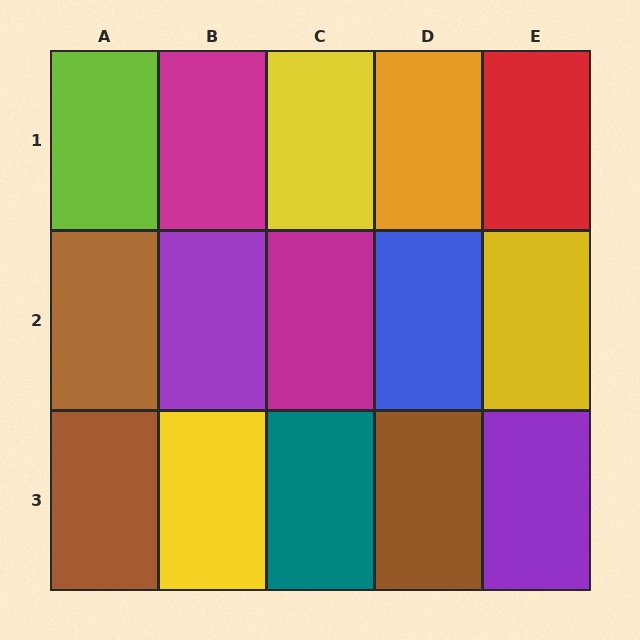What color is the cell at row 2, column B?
Purple.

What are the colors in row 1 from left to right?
Lime, magenta, yellow, orange, red.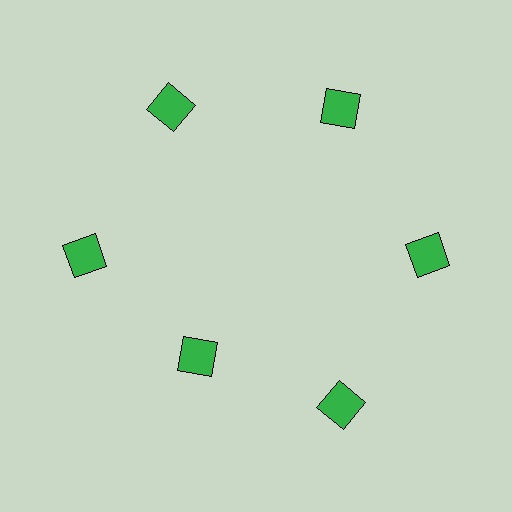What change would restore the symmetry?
The symmetry would be restored by moving it outward, back onto the ring so that all 6 squares sit at equal angles and equal distance from the center.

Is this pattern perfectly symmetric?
No. The 6 green squares are arranged in a ring, but one element near the 7 o'clock position is pulled inward toward the center, breaking the 6-fold rotational symmetry.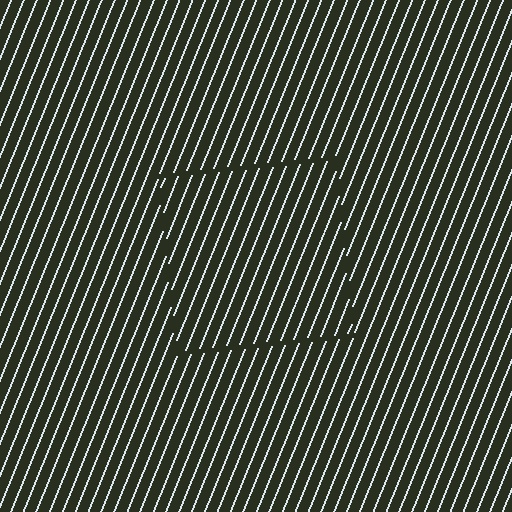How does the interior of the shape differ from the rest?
The interior of the shape contains the same grating, shifted by half a period — the contour is defined by the phase discontinuity where line-ends from the inner and outer gratings abut.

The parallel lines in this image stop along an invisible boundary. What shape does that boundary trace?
An illusory square. The interior of the shape contains the same grating, shifted by half a period — the contour is defined by the phase discontinuity where line-ends from the inner and outer gratings abut.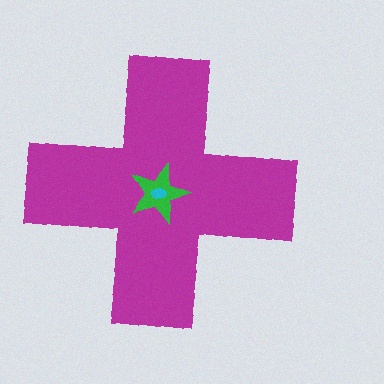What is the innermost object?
The cyan ellipse.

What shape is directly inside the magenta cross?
The green star.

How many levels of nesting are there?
3.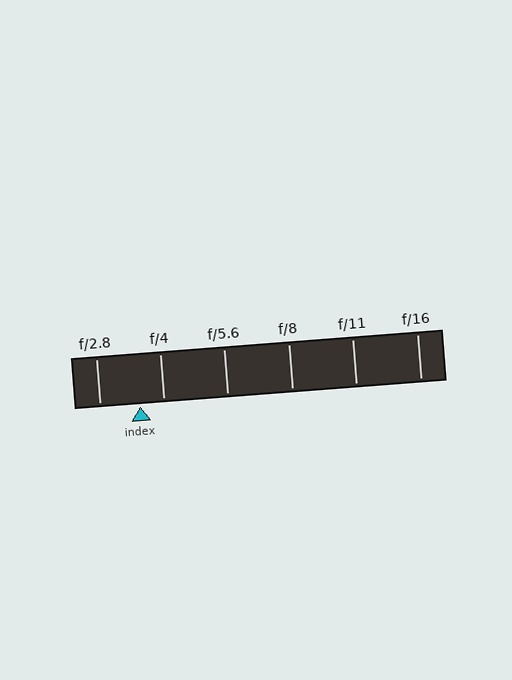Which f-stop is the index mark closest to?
The index mark is closest to f/4.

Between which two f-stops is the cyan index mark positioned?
The index mark is between f/2.8 and f/4.